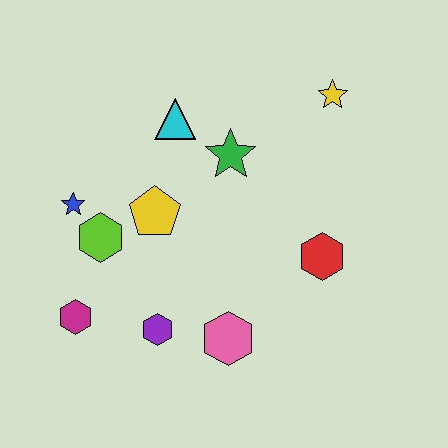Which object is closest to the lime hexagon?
The blue star is closest to the lime hexagon.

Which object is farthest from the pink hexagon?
The yellow star is farthest from the pink hexagon.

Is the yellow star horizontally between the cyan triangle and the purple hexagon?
No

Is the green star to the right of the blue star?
Yes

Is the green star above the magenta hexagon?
Yes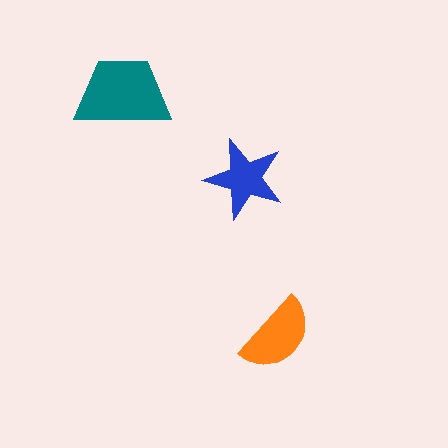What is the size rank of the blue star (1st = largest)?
3rd.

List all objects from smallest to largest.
The blue star, the orange semicircle, the teal trapezoid.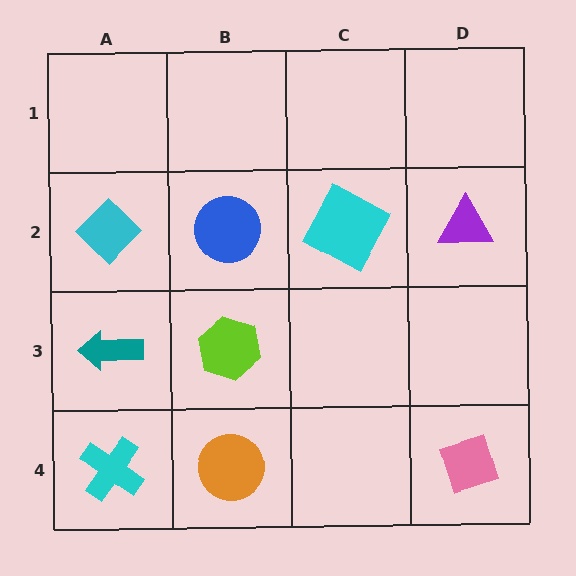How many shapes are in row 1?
0 shapes.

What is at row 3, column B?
A lime hexagon.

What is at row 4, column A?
A cyan cross.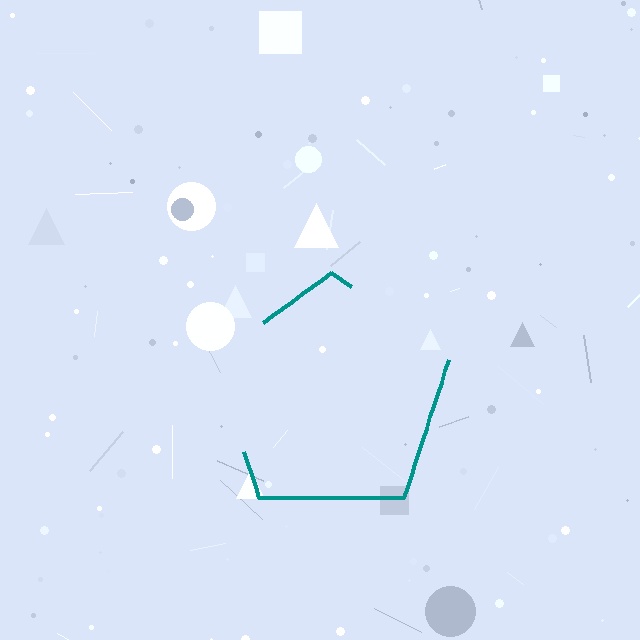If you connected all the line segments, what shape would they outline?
They would outline a pentagon.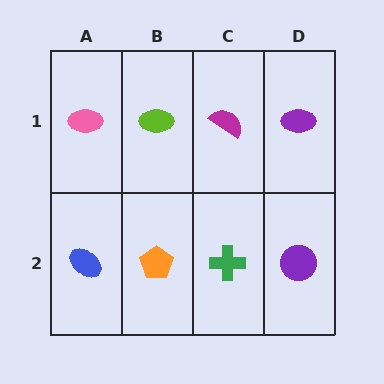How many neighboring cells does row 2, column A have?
2.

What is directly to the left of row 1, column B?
A pink ellipse.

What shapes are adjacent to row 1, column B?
An orange pentagon (row 2, column B), a pink ellipse (row 1, column A), a magenta semicircle (row 1, column C).